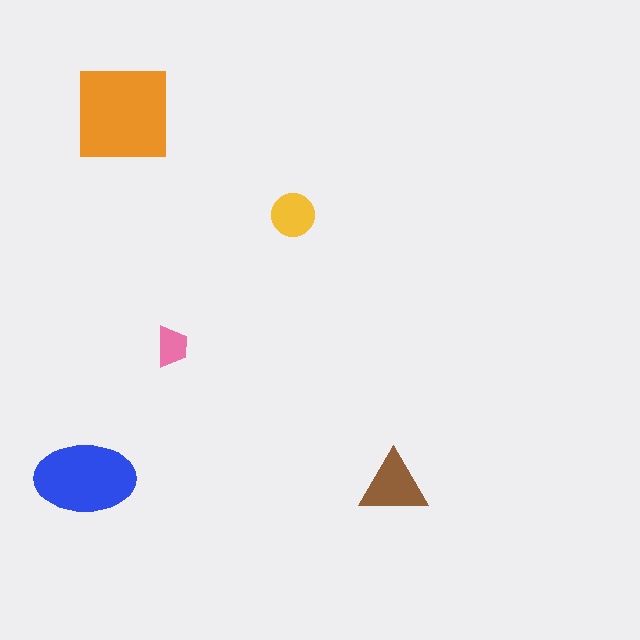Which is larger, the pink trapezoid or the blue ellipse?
The blue ellipse.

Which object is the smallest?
The pink trapezoid.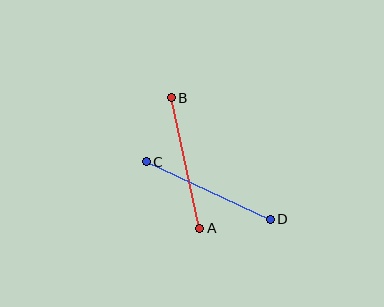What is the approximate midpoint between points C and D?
The midpoint is at approximately (208, 191) pixels.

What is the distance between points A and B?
The distance is approximately 133 pixels.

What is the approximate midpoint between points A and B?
The midpoint is at approximately (185, 163) pixels.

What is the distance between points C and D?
The distance is approximately 137 pixels.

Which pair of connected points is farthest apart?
Points C and D are farthest apart.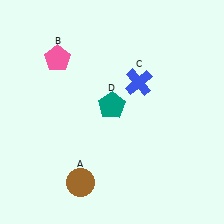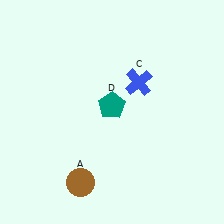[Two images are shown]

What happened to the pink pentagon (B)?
The pink pentagon (B) was removed in Image 2. It was in the top-left area of Image 1.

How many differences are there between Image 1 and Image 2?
There is 1 difference between the two images.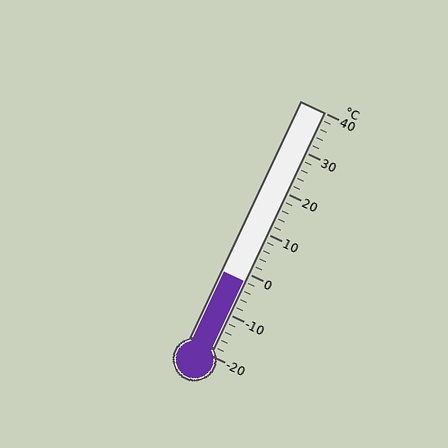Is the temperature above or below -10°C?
The temperature is above -10°C.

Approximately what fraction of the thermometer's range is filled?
The thermometer is filled to approximately 30% of its range.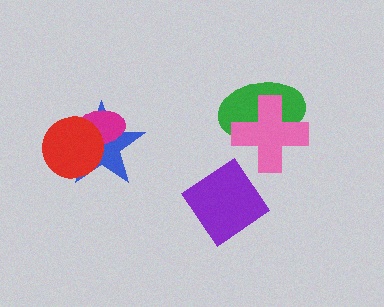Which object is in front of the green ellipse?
The pink cross is in front of the green ellipse.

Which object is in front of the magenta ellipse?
The red circle is in front of the magenta ellipse.